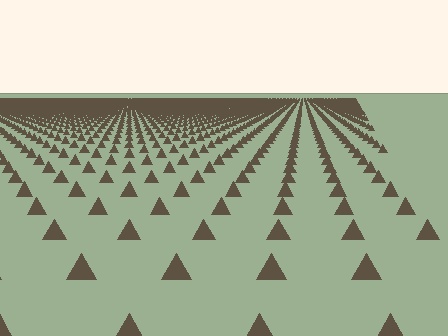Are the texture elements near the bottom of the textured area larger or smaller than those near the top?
Larger. Near the bottom, elements are closer to the viewer and appear at a bigger on-screen size.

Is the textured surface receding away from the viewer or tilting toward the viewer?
The surface is receding away from the viewer. Texture elements get smaller and denser toward the top.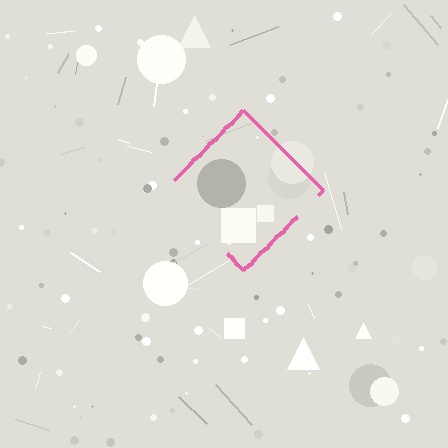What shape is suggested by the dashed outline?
The dashed outline suggests a diamond.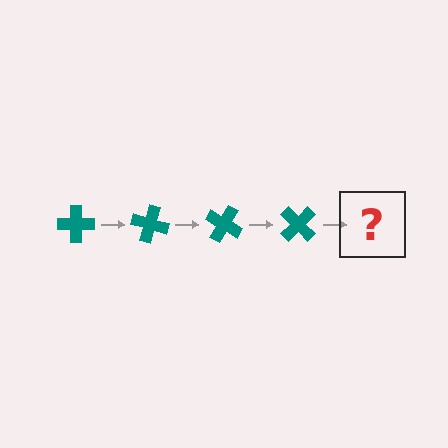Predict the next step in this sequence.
The next step is a teal cross rotated 60 degrees.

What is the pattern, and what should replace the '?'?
The pattern is that the cross rotates 15 degrees each step. The '?' should be a teal cross rotated 60 degrees.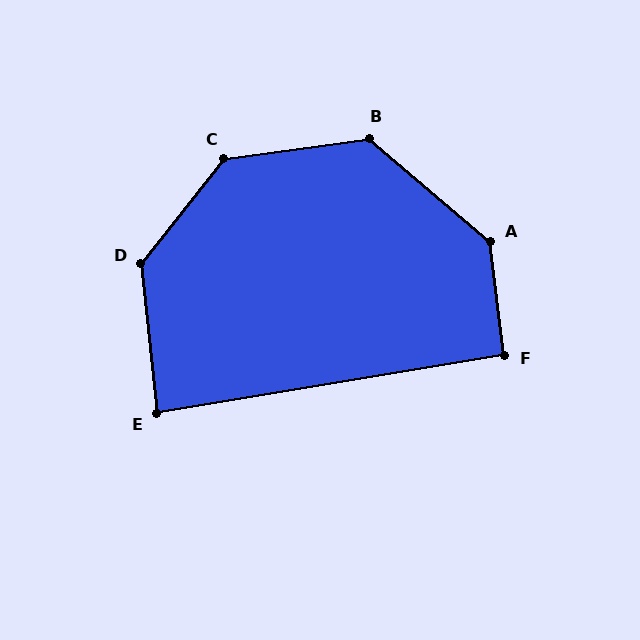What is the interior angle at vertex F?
Approximately 93 degrees (approximately right).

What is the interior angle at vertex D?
Approximately 135 degrees (obtuse).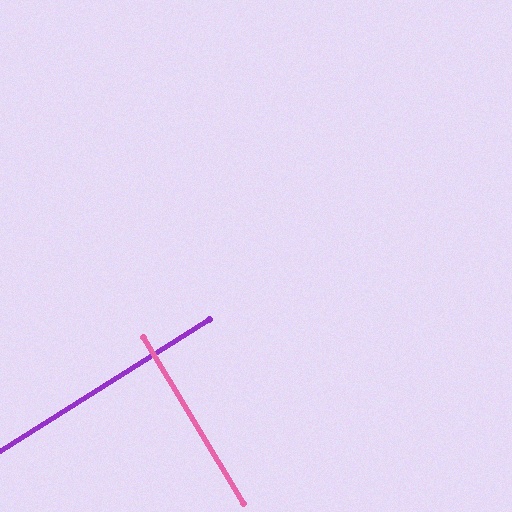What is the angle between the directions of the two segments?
Approximately 89 degrees.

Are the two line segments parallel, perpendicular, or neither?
Perpendicular — they meet at approximately 89°.